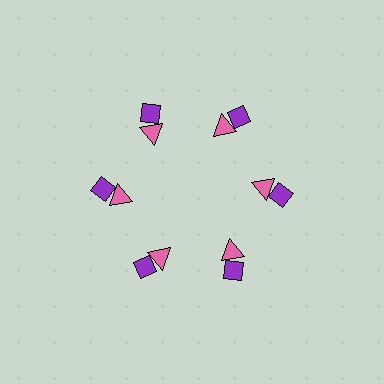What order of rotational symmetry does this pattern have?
This pattern has 6-fold rotational symmetry.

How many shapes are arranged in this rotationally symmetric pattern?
There are 12 shapes, arranged in 6 groups of 2.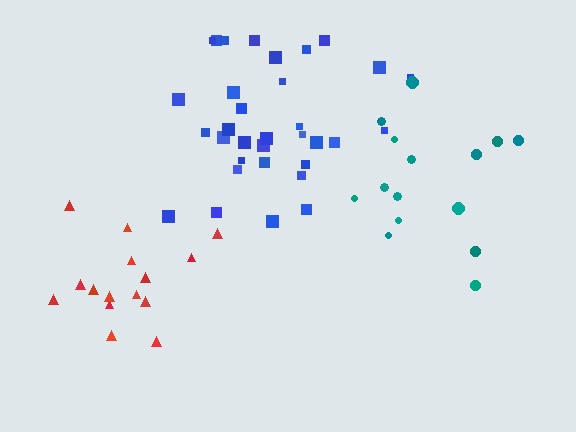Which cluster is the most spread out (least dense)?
Teal.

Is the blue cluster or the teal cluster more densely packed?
Blue.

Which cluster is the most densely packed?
Blue.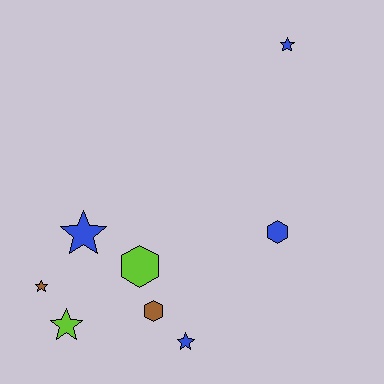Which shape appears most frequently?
Star, with 5 objects.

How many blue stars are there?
There are 3 blue stars.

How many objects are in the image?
There are 8 objects.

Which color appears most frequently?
Blue, with 4 objects.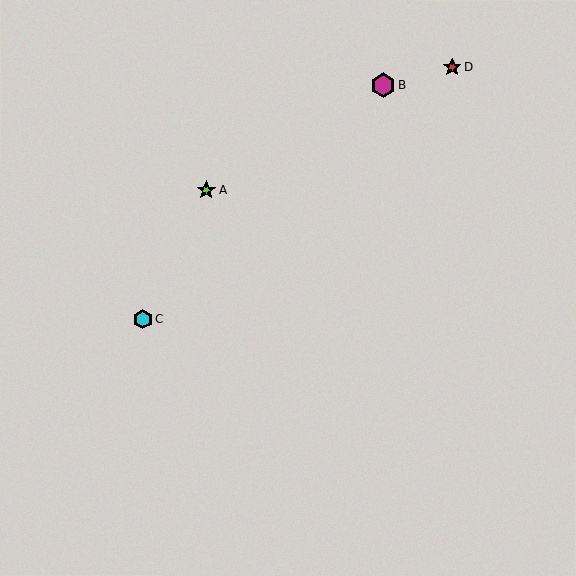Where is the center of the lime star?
The center of the lime star is at (207, 190).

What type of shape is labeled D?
Shape D is a red star.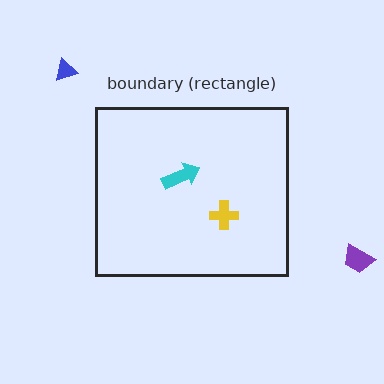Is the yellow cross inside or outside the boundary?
Inside.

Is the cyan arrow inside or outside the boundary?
Inside.